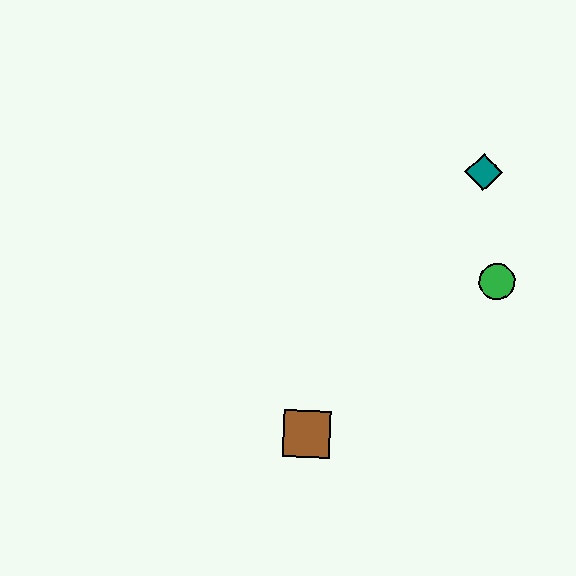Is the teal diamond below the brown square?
No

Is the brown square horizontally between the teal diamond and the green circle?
No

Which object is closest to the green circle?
The teal diamond is closest to the green circle.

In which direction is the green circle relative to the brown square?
The green circle is to the right of the brown square.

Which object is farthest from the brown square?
The teal diamond is farthest from the brown square.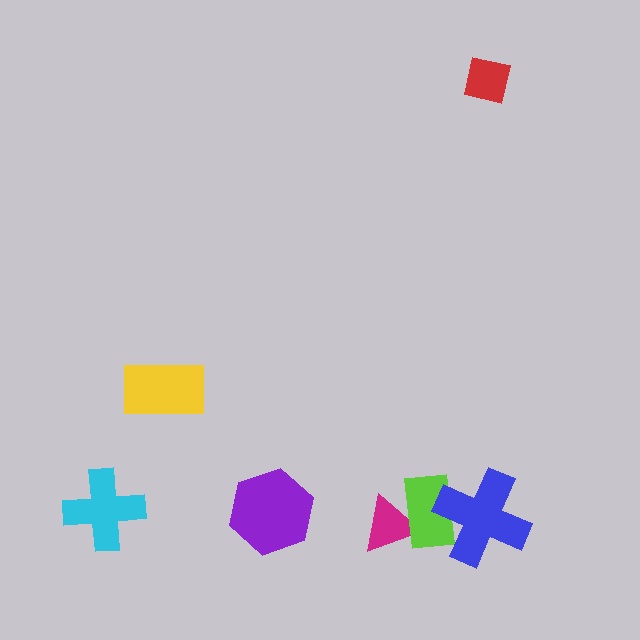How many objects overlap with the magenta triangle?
1 object overlaps with the magenta triangle.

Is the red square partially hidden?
No, no other shape covers it.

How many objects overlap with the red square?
0 objects overlap with the red square.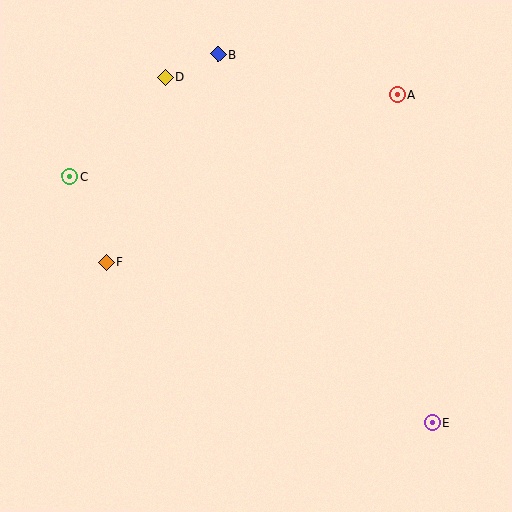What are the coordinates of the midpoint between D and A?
The midpoint between D and A is at (281, 86).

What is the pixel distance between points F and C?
The distance between F and C is 93 pixels.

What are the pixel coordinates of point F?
Point F is at (106, 262).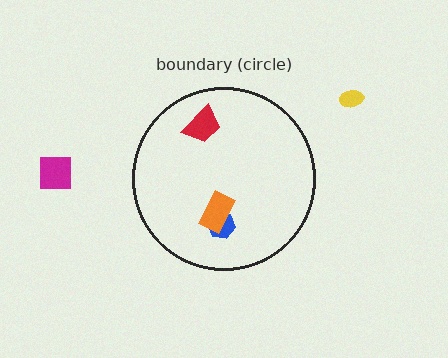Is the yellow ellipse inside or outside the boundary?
Outside.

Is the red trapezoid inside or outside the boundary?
Inside.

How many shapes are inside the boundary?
3 inside, 2 outside.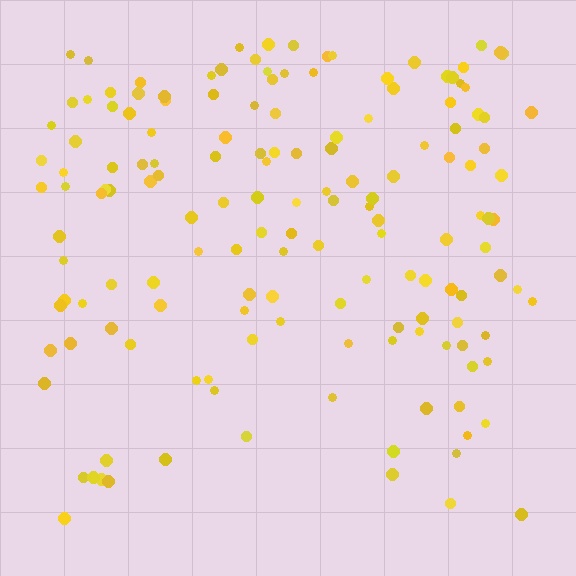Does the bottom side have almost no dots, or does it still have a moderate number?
Still a moderate number, just noticeably fewer than the top.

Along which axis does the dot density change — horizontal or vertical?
Vertical.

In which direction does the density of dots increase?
From bottom to top, with the top side densest.